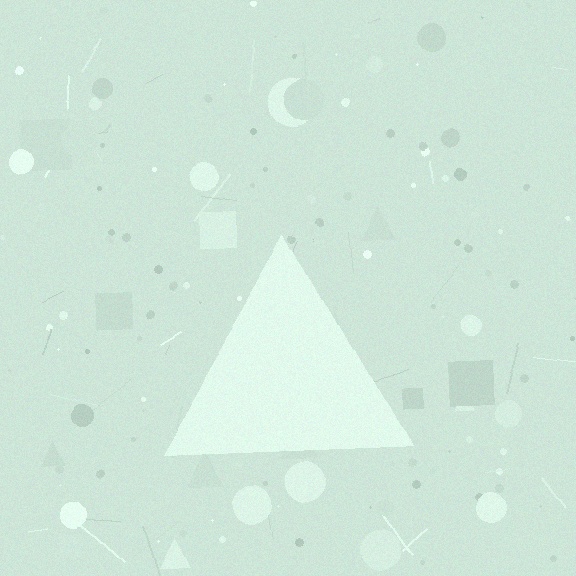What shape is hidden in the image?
A triangle is hidden in the image.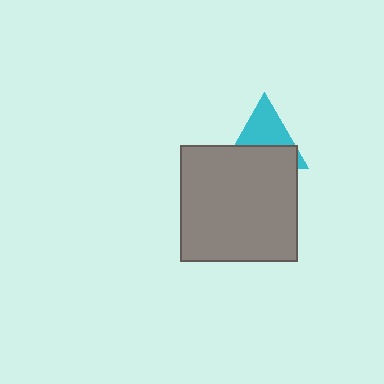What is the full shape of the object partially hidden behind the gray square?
The partially hidden object is a cyan triangle.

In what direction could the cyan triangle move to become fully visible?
The cyan triangle could move up. That would shift it out from behind the gray square entirely.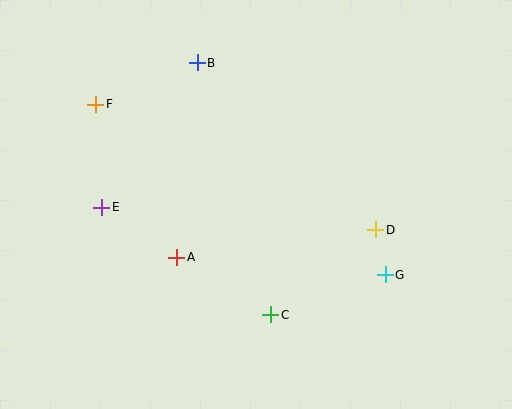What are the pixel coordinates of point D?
Point D is at (376, 230).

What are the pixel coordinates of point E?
Point E is at (102, 207).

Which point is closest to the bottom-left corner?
Point E is closest to the bottom-left corner.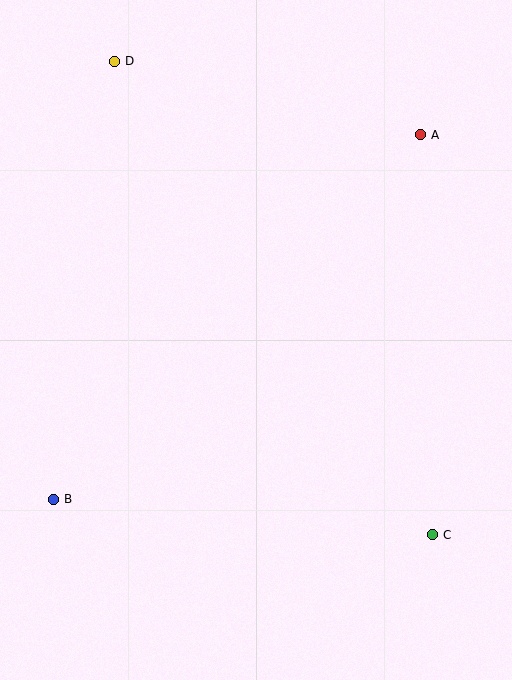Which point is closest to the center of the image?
Point B at (54, 499) is closest to the center.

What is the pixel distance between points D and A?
The distance between D and A is 315 pixels.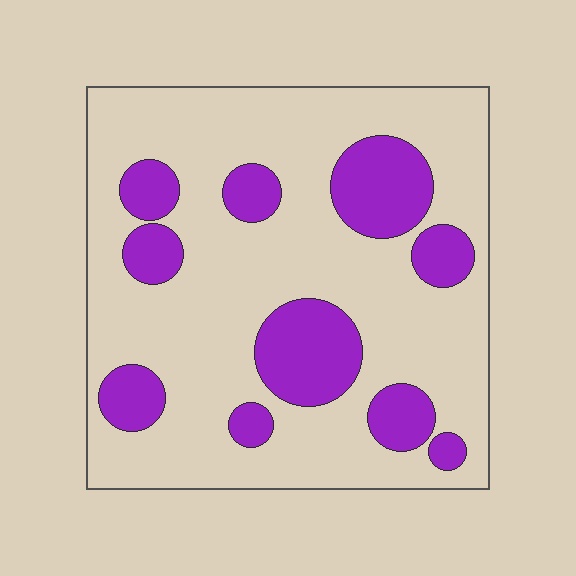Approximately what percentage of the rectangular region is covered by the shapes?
Approximately 25%.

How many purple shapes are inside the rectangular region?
10.